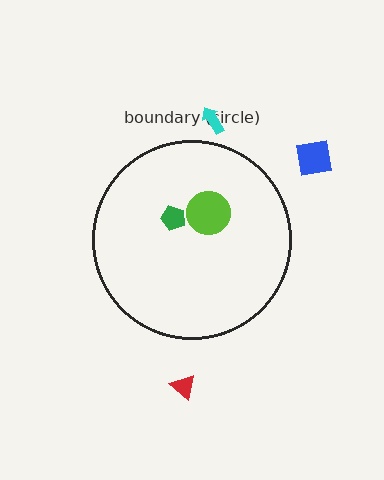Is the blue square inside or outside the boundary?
Outside.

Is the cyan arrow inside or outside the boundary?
Outside.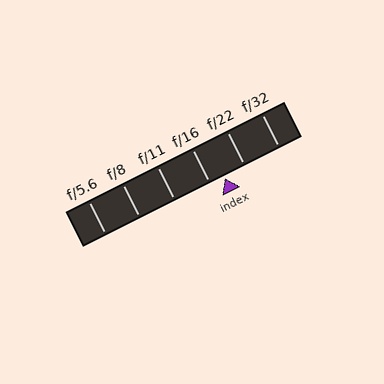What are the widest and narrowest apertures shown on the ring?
The widest aperture shown is f/5.6 and the narrowest is f/32.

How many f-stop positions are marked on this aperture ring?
There are 6 f-stop positions marked.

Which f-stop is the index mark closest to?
The index mark is closest to f/16.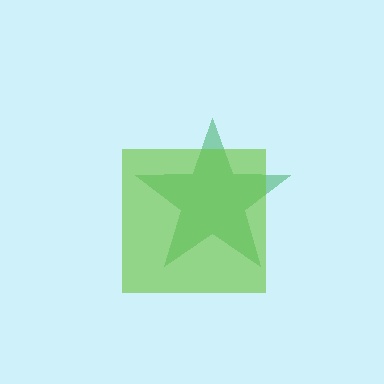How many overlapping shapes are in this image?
There are 2 overlapping shapes in the image.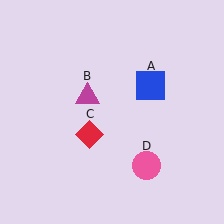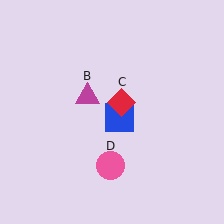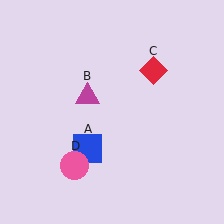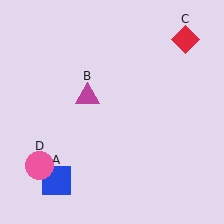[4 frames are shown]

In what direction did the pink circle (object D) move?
The pink circle (object D) moved left.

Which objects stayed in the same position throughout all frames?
Magenta triangle (object B) remained stationary.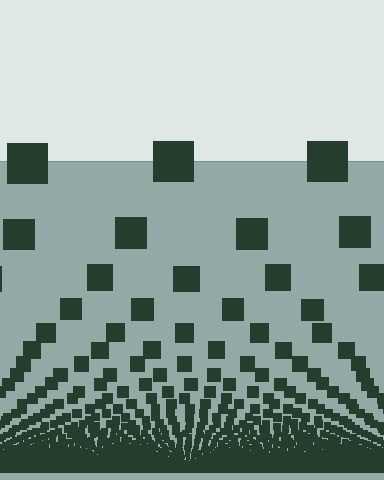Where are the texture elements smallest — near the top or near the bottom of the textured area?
Near the bottom.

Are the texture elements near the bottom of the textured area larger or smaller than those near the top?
Smaller. The gradient is inverted — elements near the bottom are smaller and denser.